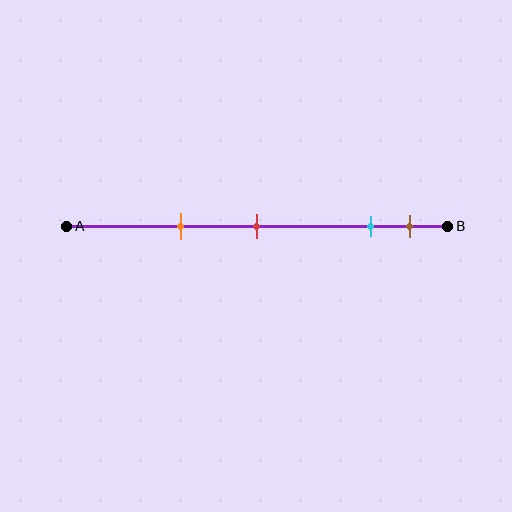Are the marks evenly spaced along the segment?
No, the marks are not evenly spaced.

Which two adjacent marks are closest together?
The cyan and brown marks are the closest adjacent pair.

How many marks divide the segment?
There are 4 marks dividing the segment.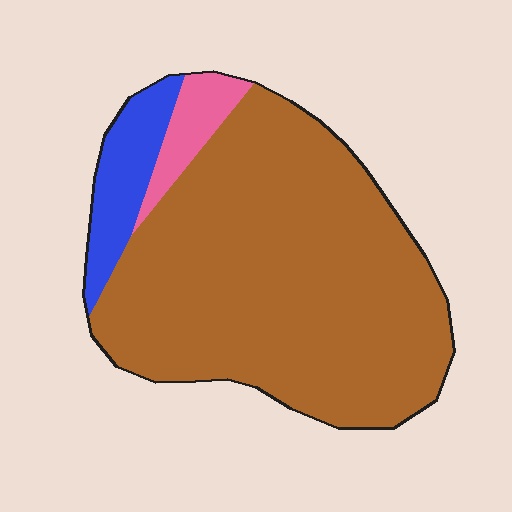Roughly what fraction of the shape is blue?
Blue covers about 10% of the shape.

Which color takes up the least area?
Pink, at roughly 5%.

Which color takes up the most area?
Brown, at roughly 85%.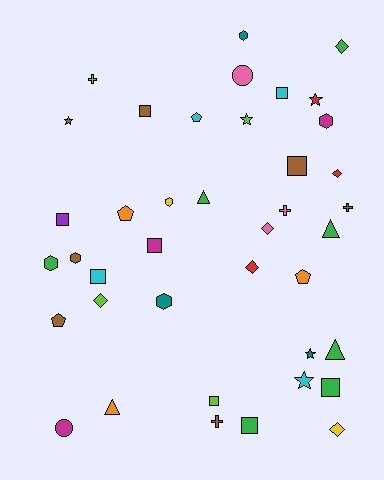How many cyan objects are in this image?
There are 4 cyan objects.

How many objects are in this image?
There are 40 objects.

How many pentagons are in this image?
There are 4 pentagons.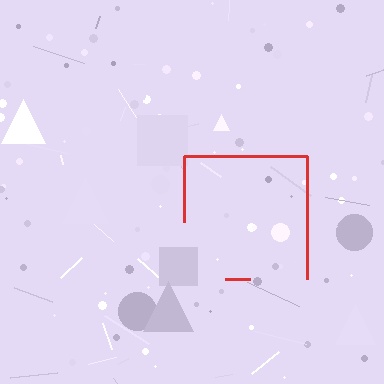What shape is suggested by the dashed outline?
The dashed outline suggests a square.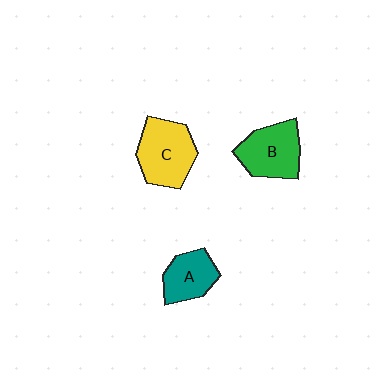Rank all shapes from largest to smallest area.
From largest to smallest: C (yellow), B (green), A (teal).